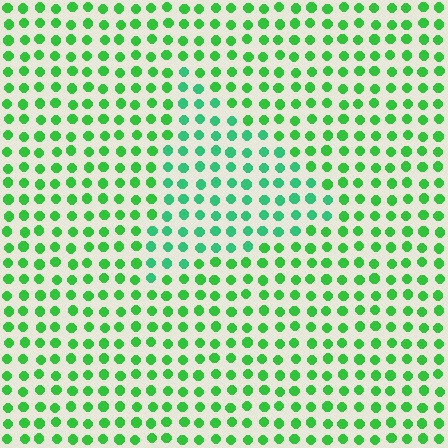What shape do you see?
I see a triangle.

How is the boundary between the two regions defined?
The boundary is defined purely by a slight shift in hue (about 25 degrees). Spacing, size, and orientation are identical on both sides.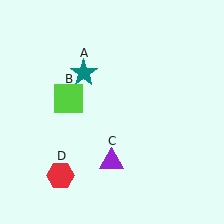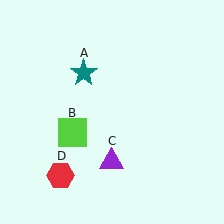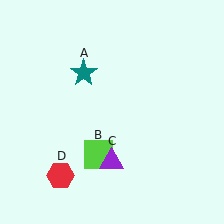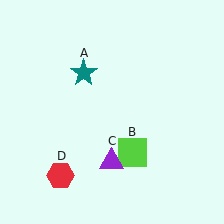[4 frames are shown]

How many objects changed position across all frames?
1 object changed position: lime square (object B).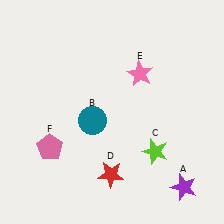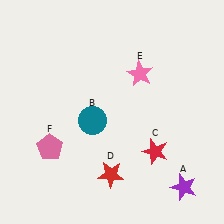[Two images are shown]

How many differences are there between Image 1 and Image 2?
There is 1 difference between the two images.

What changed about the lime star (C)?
In Image 1, C is lime. In Image 2, it changed to red.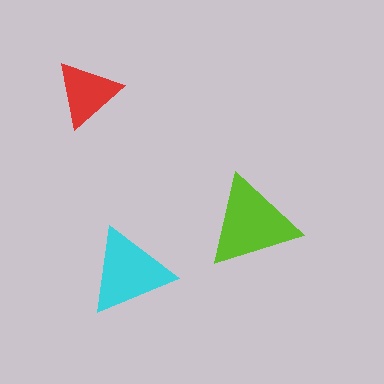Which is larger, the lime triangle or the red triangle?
The lime one.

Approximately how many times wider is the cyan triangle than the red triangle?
About 1.5 times wider.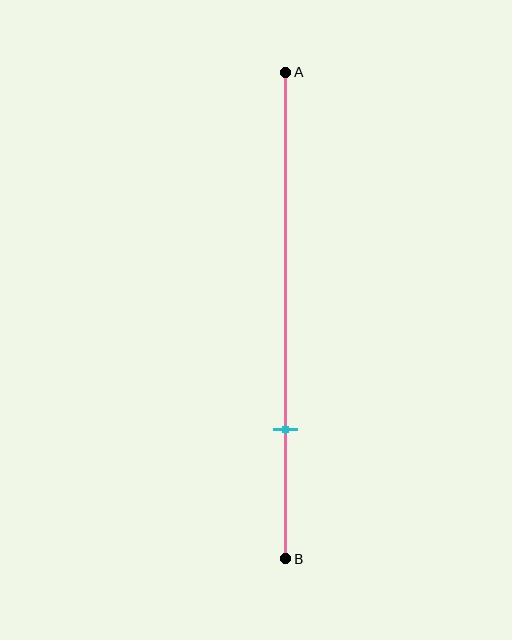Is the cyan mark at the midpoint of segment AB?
No, the mark is at about 75% from A, not at the 50% midpoint.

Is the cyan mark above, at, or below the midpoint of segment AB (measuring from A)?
The cyan mark is below the midpoint of segment AB.